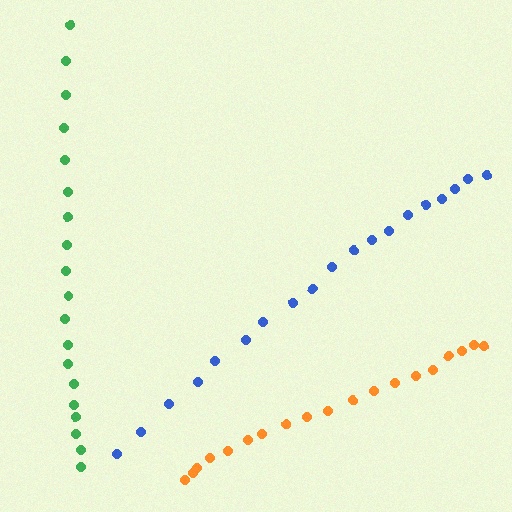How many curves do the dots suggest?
There are 3 distinct paths.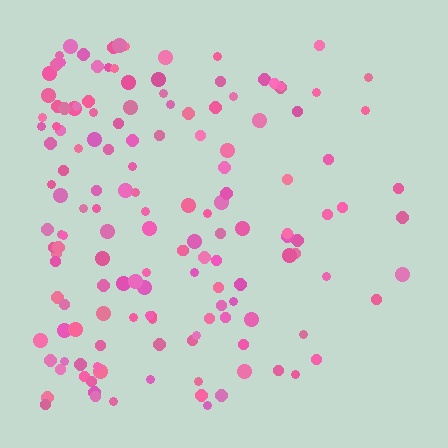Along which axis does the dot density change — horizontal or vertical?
Horizontal.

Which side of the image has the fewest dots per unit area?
The right.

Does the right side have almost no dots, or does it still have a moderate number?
Still a moderate number, just noticeably fewer than the left.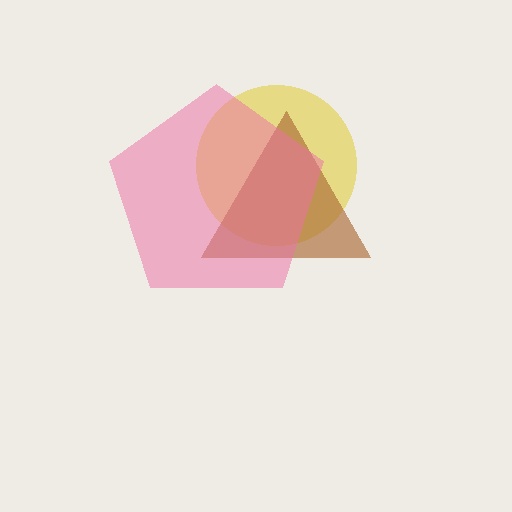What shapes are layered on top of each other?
The layered shapes are: a yellow circle, a brown triangle, a pink pentagon.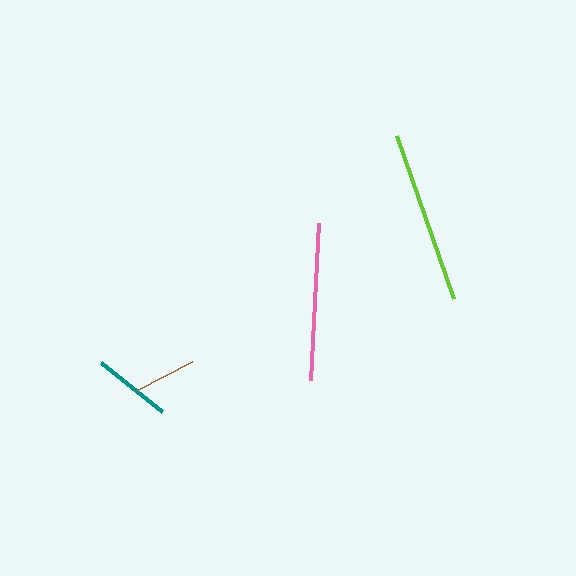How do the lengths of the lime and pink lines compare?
The lime and pink lines are approximately the same length.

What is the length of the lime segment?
The lime segment is approximately 173 pixels long.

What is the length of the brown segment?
The brown segment is approximately 64 pixels long.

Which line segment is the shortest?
The brown line is the shortest at approximately 64 pixels.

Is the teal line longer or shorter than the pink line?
The pink line is longer than the teal line.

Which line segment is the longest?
The lime line is the longest at approximately 173 pixels.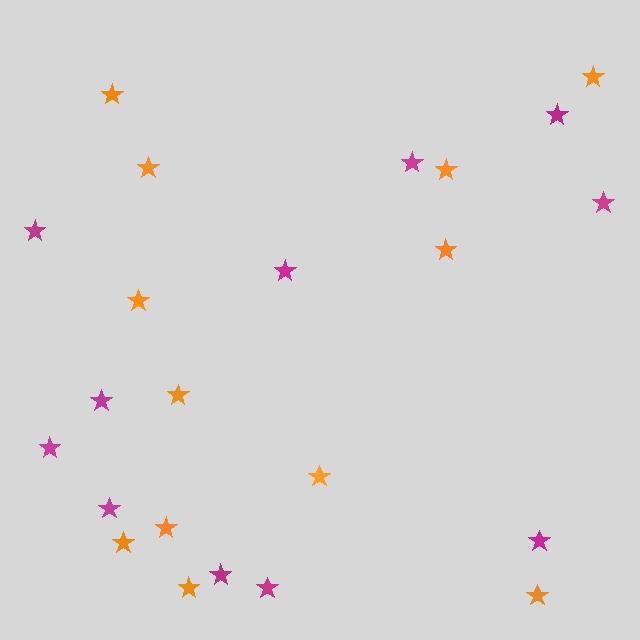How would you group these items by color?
There are 2 groups: one group of orange stars (12) and one group of magenta stars (11).